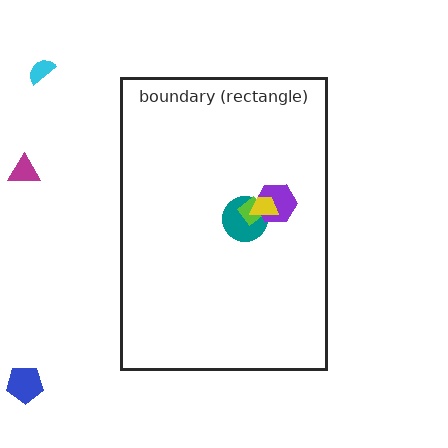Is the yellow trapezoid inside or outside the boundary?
Inside.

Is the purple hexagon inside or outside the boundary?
Inside.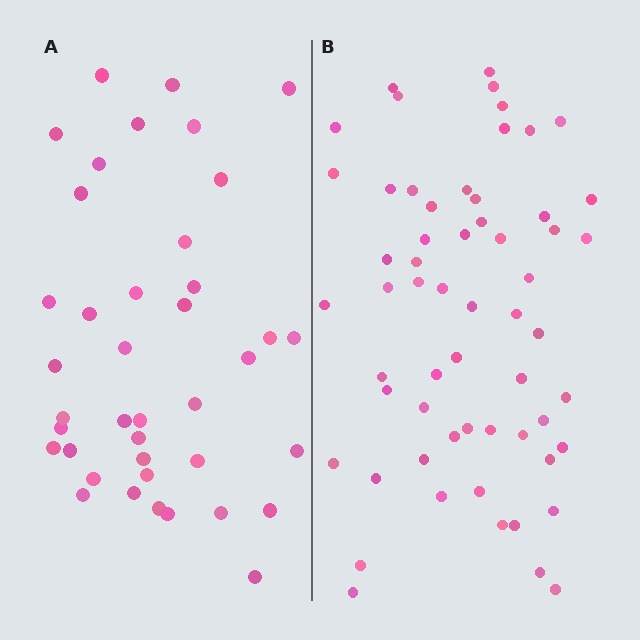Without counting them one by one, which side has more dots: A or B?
Region B (the right region) has more dots.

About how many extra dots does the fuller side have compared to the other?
Region B has approximately 20 more dots than region A.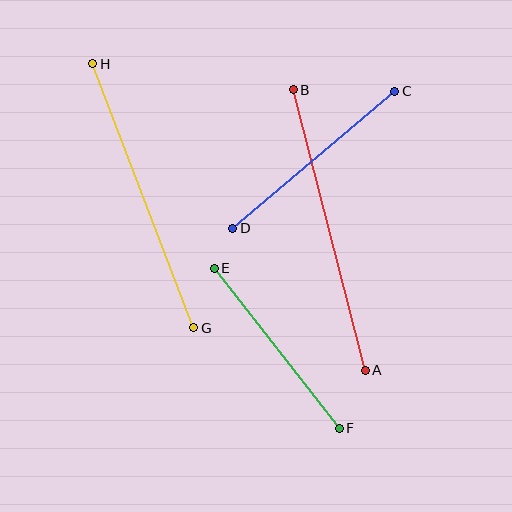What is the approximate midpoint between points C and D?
The midpoint is at approximately (314, 160) pixels.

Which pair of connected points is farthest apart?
Points A and B are farthest apart.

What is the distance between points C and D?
The distance is approximately 212 pixels.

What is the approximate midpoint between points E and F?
The midpoint is at approximately (277, 348) pixels.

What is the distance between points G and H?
The distance is approximately 283 pixels.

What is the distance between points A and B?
The distance is approximately 290 pixels.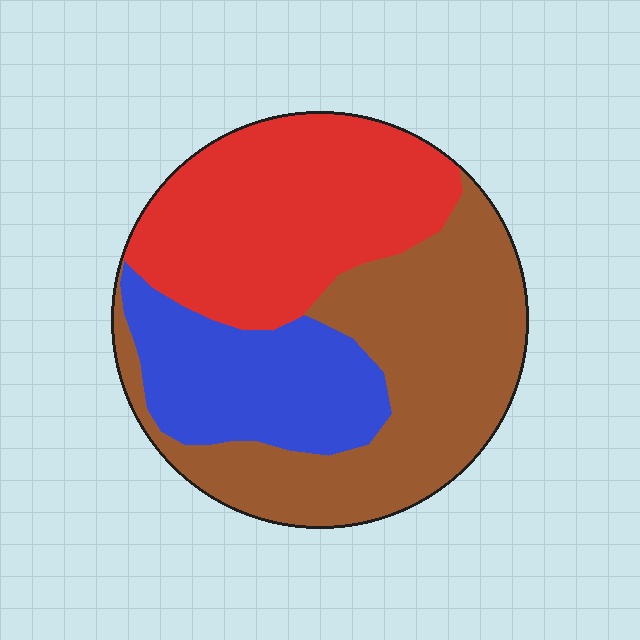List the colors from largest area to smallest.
From largest to smallest: brown, red, blue.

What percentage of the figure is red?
Red covers about 35% of the figure.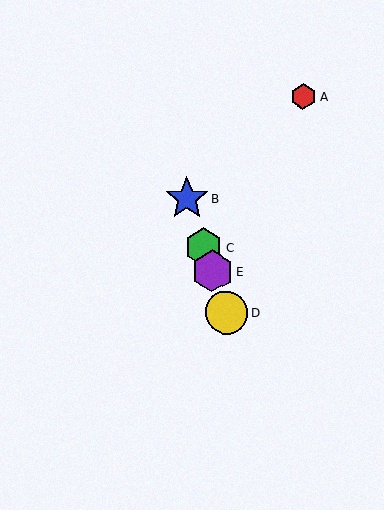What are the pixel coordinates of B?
Object B is at (187, 198).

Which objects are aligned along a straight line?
Objects B, C, D, E are aligned along a straight line.